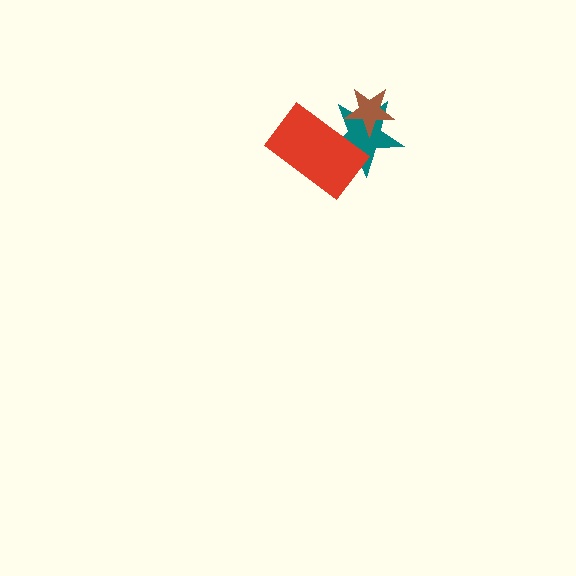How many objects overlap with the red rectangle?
1 object overlaps with the red rectangle.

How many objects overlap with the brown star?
1 object overlaps with the brown star.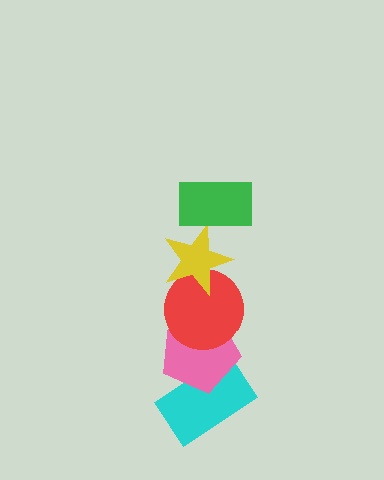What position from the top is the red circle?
The red circle is 3rd from the top.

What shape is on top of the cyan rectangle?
The pink pentagon is on top of the cyan rectangle.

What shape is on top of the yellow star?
The green rectangle is on top of the yellow star.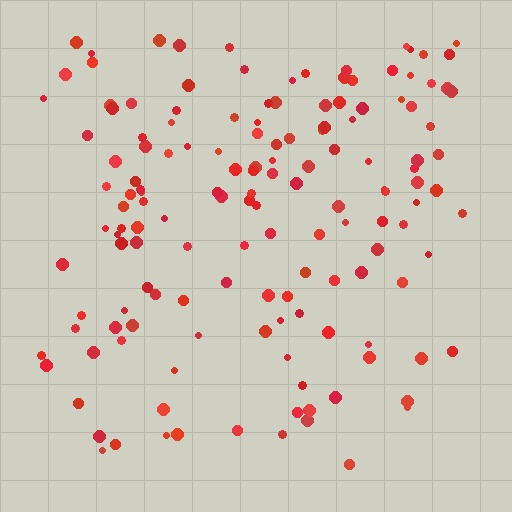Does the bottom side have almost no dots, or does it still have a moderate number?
Still a moderate number, just noticeably fewer than the top.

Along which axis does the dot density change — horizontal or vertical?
Vertical.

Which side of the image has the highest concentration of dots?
The top.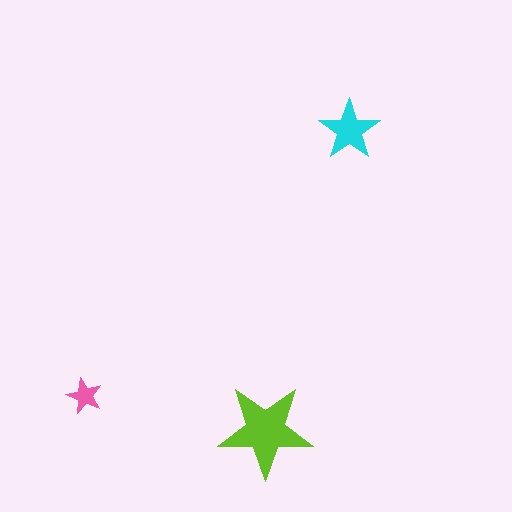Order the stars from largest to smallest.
the lime one, the cyan one, the pink one.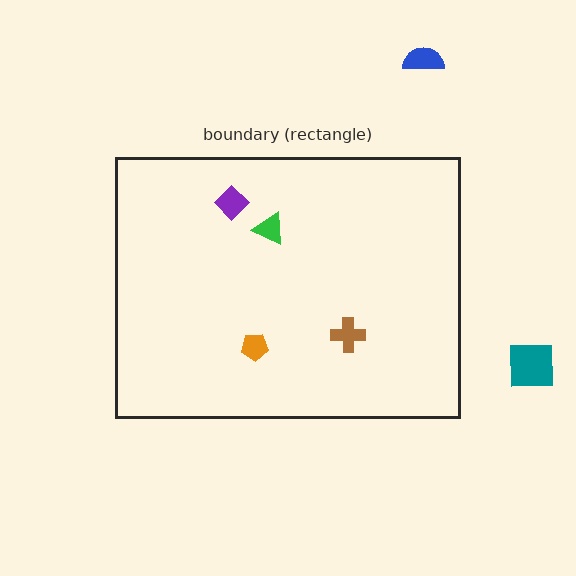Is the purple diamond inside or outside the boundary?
Inside.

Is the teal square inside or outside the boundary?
Outside.